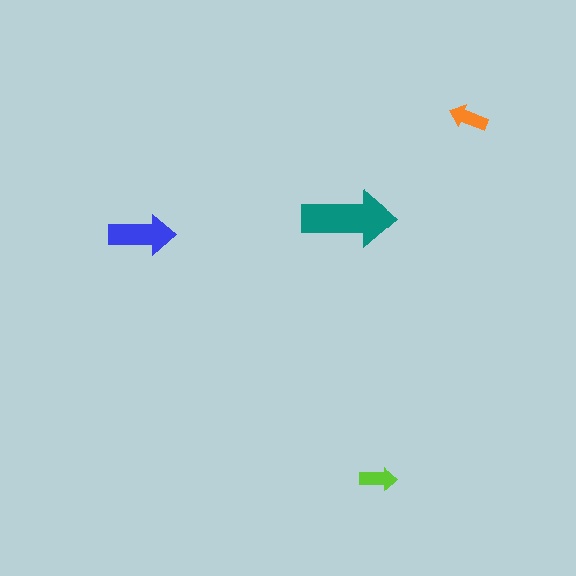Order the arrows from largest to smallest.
the teal one, the blue one, the orange one, the lime one.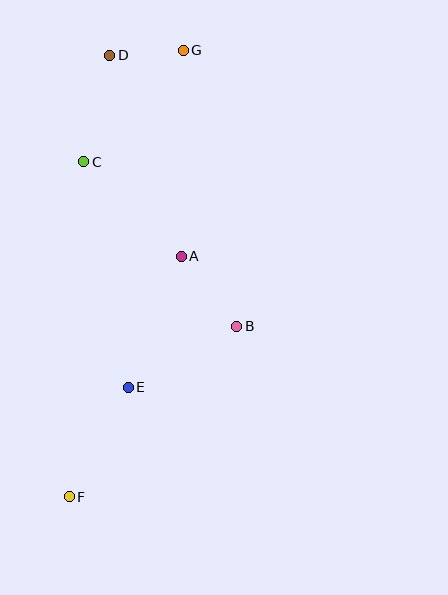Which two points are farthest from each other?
Points F and G are farthest from each other.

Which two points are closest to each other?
Points D and G are closest to each other.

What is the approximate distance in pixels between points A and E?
The distance between A and E is approximately 141 pixels.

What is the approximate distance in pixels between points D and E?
The distance between D and E is approximately 333 pixels.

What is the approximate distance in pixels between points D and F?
The distance between D and F is approximately 444 pixels.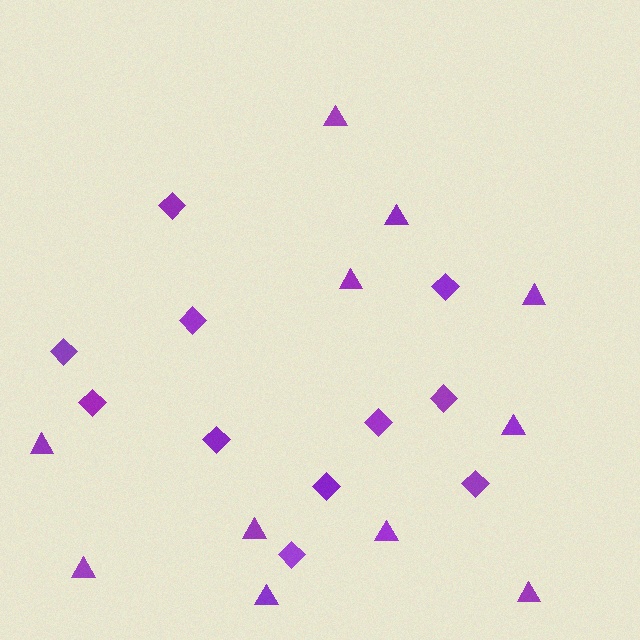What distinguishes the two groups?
There are 2 groups: one group of diamonds (11) and one group of triangles (11).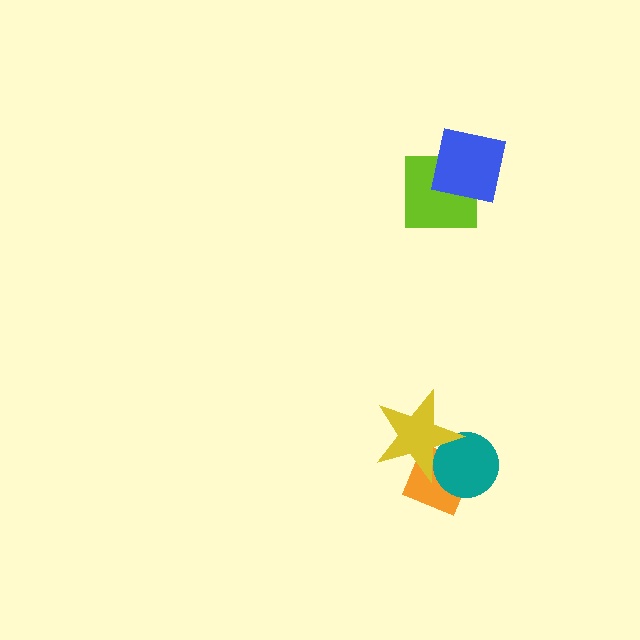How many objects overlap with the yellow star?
2 objects overlap with the yellow star.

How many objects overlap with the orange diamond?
2 objects overlap with the orange diamond.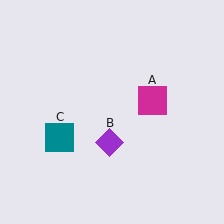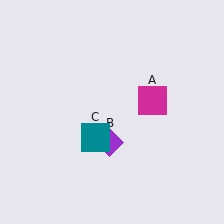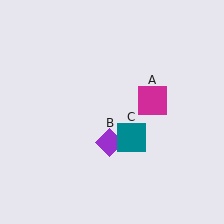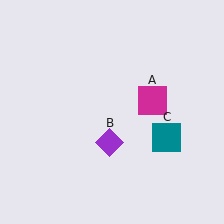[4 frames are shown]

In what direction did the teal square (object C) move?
The teal square (object C) moved right.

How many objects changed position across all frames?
1 object changed position: teal square (object C).